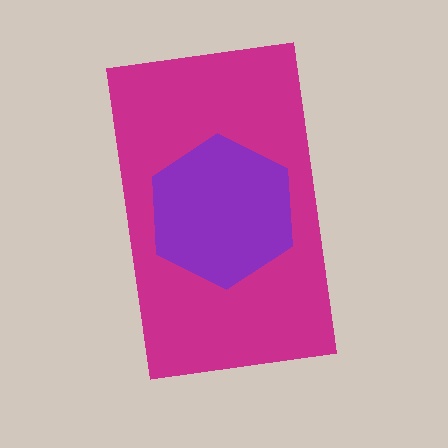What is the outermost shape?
The magenta rectangle.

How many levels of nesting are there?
2.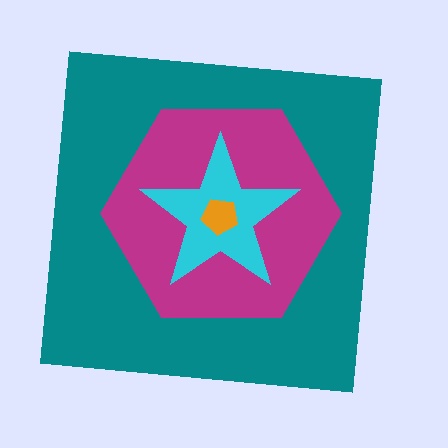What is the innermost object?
The orange pentagon.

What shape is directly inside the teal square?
The magenta hexagon.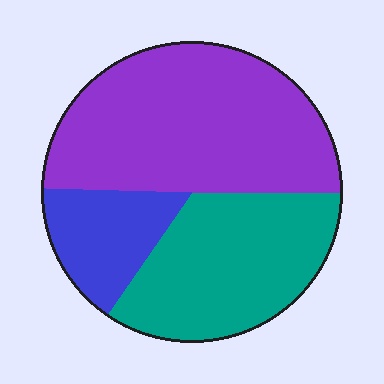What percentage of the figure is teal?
Teal takes up about one third (1/3) of the figure.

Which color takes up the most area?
Purple, at roughly 50%.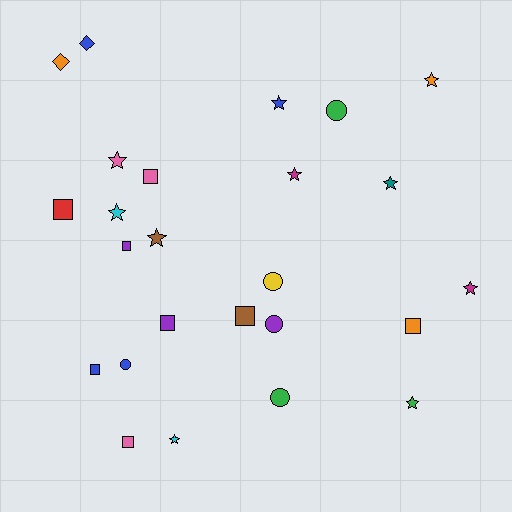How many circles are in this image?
There are 5 circles.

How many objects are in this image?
There are 25 objects.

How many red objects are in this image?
There is 1 red object.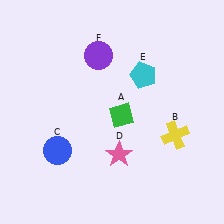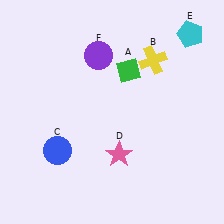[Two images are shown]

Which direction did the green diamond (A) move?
The green diamond (A) moved up.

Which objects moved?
The objects that moved are: the green diamond (A), the yellow cross (B), the cyan pentagon (E).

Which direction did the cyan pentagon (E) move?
The cyan pentagon (E) moved right.